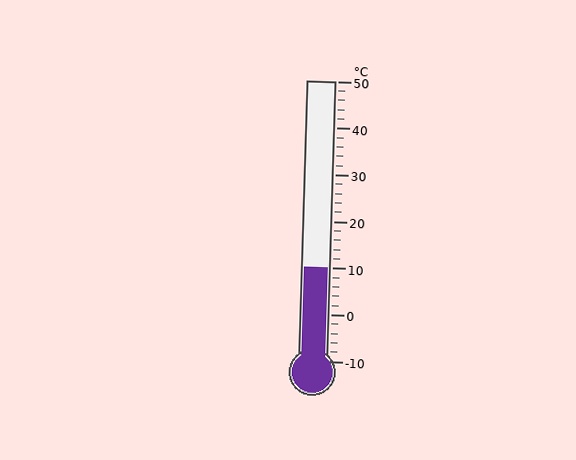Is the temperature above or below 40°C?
The temperature is below 40°C.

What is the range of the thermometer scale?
The thermometer scale ranges from -10°C to 50°C.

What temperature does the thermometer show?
The thermometer shows approximately 10°C.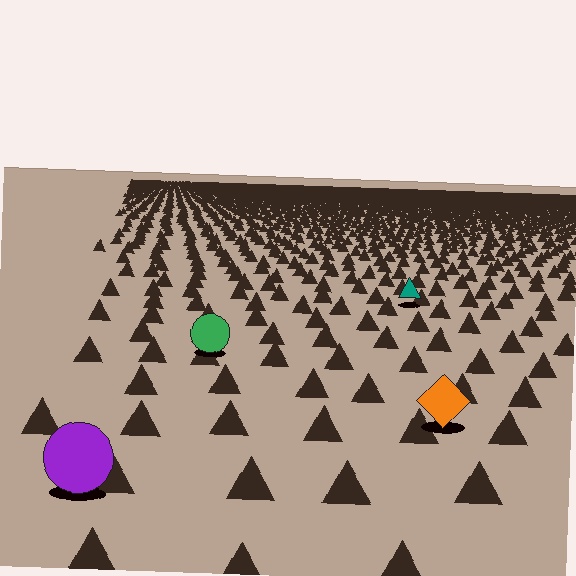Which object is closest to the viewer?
The purple circle is closest. The texture marks near it are larger and more spread out.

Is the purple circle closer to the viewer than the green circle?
Yes. The purple circle is closer — you can tell from the texture gradient: the ground texture is coarser near it.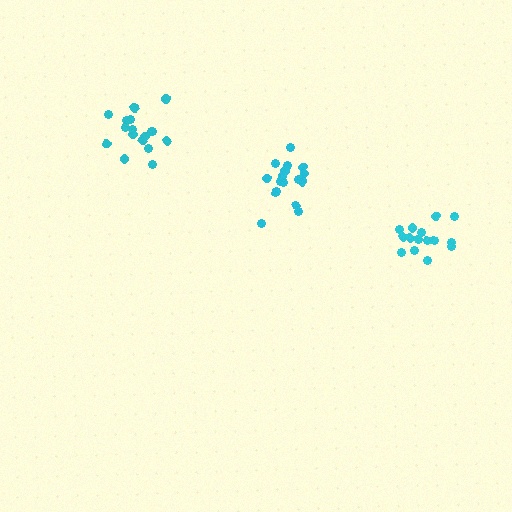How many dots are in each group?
Group 1: 17 dots, Group 2: 17 dots, Group 3: 15 dots (49 total).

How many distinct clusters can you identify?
There are 3 distinct clusters.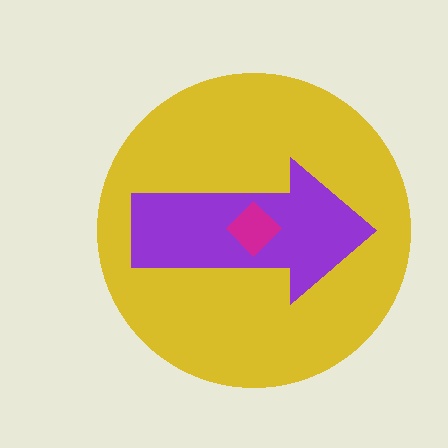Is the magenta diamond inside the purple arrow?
Yes.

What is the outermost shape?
The yellow circle.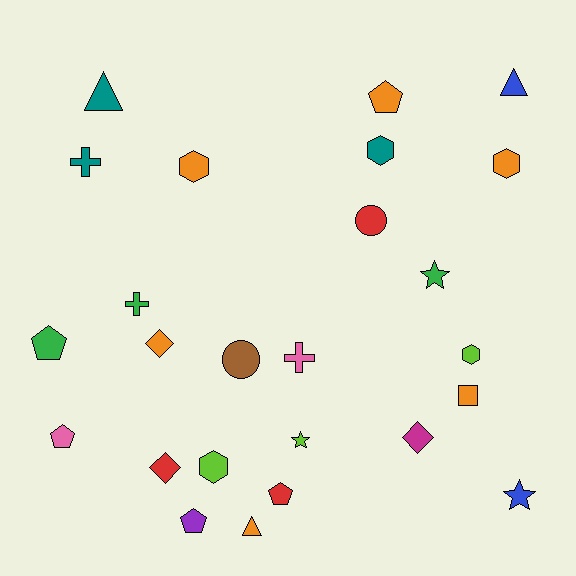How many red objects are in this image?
There are 3 red objects.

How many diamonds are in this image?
There are 3 diamonds.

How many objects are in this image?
There are 25 objects.